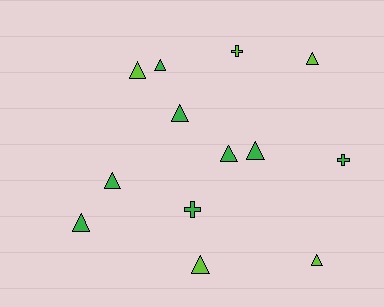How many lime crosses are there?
There is 1 lime cross.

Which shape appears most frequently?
Triangle, with 10 objects.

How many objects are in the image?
There are 13 objects.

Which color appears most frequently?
Green, with 8 objects.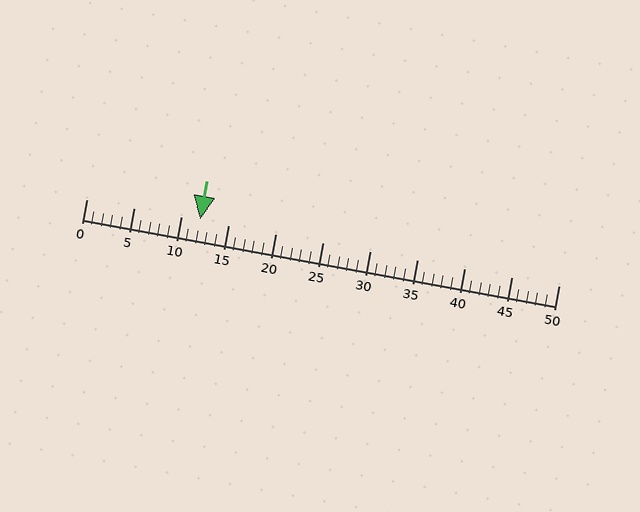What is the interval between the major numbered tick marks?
The major tick marks are spaced 5 units apart.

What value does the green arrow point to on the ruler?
The green arrow points to approximately 12.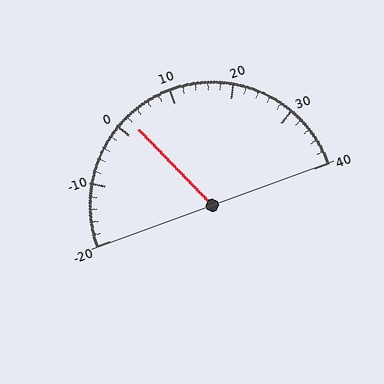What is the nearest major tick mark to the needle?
The nearest major tick mark is 0.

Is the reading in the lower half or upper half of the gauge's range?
The reading is in the lower half of the range (-20 to 40).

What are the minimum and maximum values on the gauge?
The gauge ranges from -20 to 40.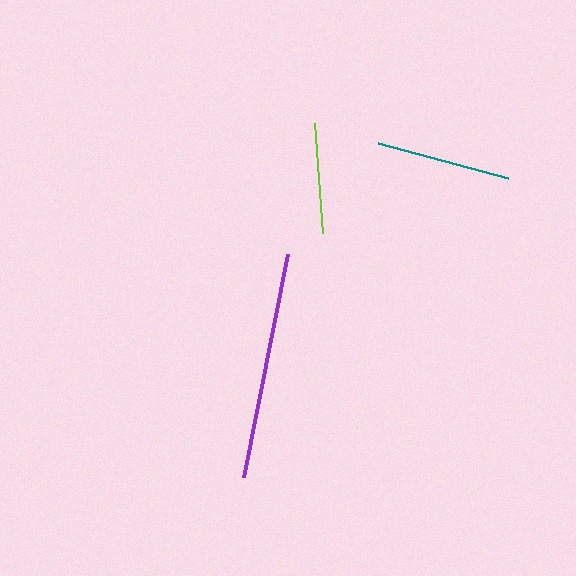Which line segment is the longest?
The purple line is the longest at approximately 227 pixels.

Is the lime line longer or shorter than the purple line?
The purple line is longer than the lime line.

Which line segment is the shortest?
The lime line is the shortest at approximately 110 pixels.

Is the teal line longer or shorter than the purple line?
The purple line is longer than the teal line.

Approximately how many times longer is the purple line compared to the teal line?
The purple line is approximately 1.7 times the length of the teal line.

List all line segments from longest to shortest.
From longest to shortest: purple, teal, lime.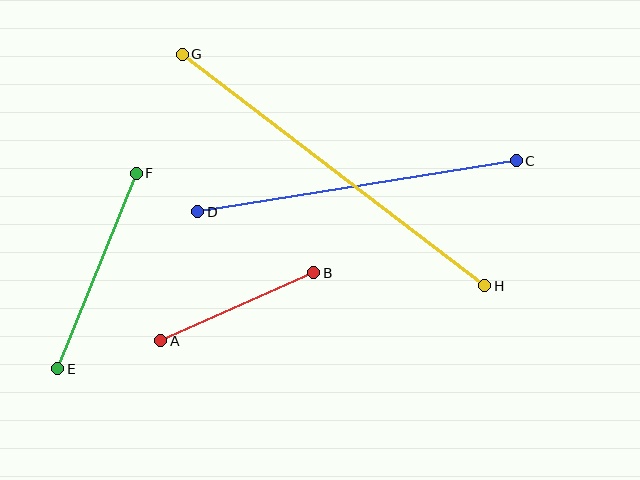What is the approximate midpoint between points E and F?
The midpoint is at approximately (97, 271) pixels.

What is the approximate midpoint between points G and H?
The midpoint is at approximately (333, 170) pixels.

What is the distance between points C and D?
The distance is approximately 322 pixels.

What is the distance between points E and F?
The distance is approximately 211 pixels.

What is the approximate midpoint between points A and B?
The midpoint is at approximately (237, 307) pixels.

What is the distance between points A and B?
The distance is approximately 168 pixels.